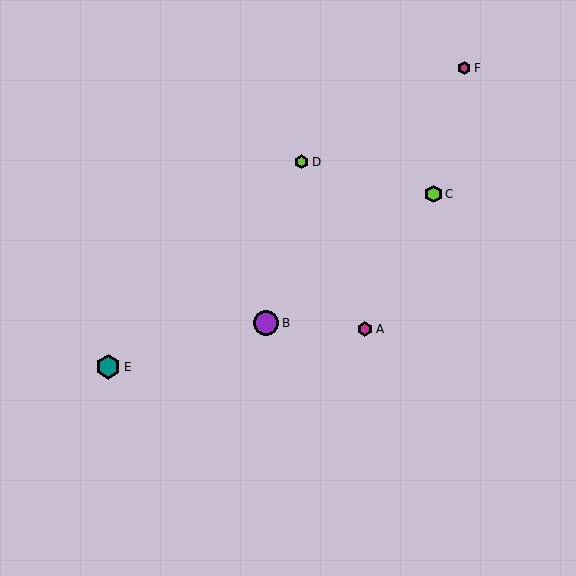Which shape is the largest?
The purple circle (labeled B) is the largest.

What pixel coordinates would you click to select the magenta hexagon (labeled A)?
Click at (365, 329) to select the magenta hexagon A.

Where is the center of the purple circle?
The center of the purple circle is at (266, 323).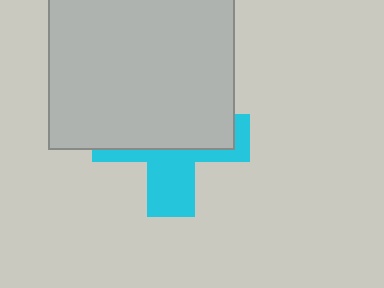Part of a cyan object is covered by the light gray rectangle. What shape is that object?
It is a cross.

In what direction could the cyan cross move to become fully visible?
The cyan cross could move down. That would shift it out from behind the light gray rectangle entirely.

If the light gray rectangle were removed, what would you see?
You would see the complete cyan cross.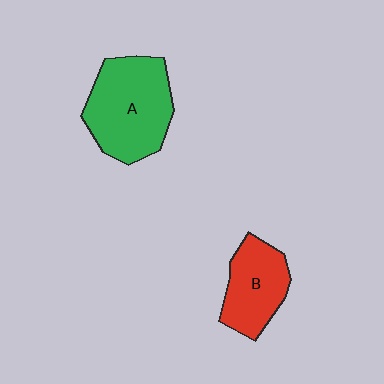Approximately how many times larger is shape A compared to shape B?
Approximately 1.5 times.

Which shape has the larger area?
Shape A (green).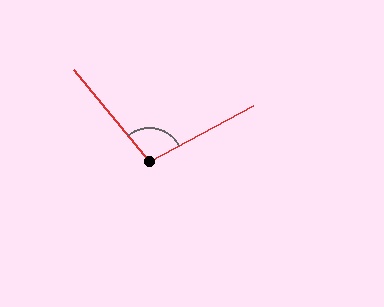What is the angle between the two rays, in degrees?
Approximately 101 degrees.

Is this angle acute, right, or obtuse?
It is obtuse.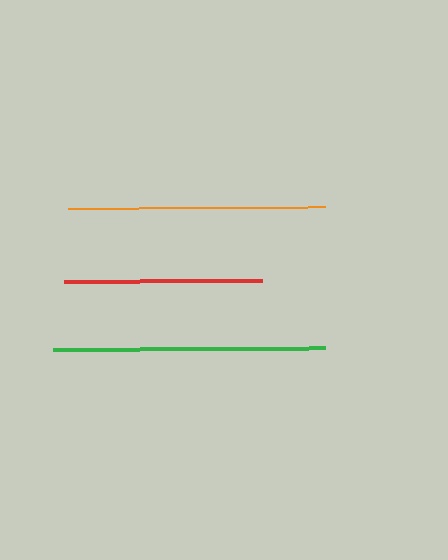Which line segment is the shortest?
The red line is the shortest at approximately 198 pixels.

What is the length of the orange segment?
The orange segment is approximately 257 pixels long.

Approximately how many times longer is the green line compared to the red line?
The green line is approximately 1.4 times the length of the red line.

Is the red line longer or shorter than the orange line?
The orange line is longer than the red line.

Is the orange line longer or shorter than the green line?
The green line is longer than the orange line.